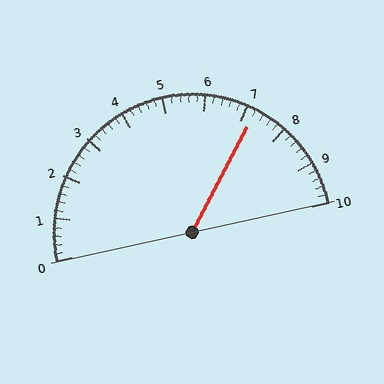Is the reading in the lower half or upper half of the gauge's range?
The reading is in the upper half of the range (0 to 10).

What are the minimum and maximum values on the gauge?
The gauge ranges from 0 to 10.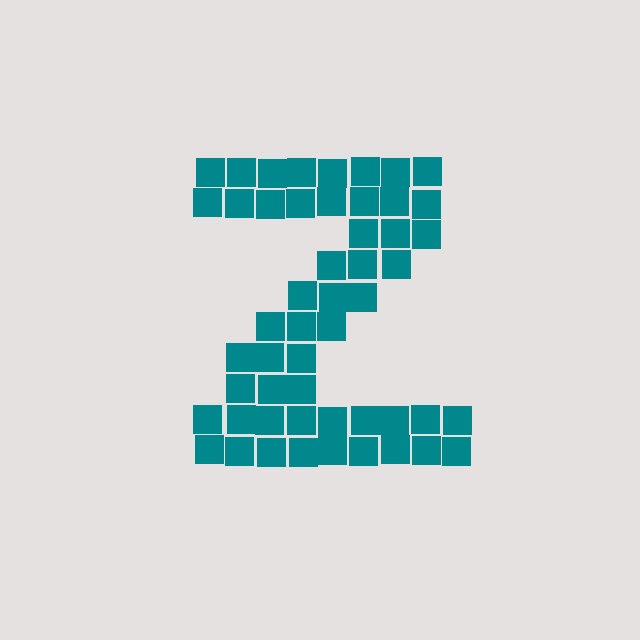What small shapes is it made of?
It is made of small squares.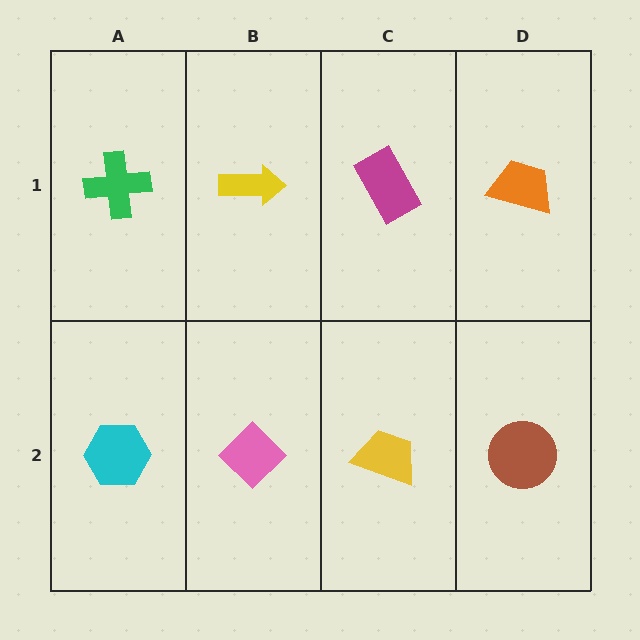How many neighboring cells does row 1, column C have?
3.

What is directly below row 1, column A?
A cyan hexagon.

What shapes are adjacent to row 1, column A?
A cyan hexagon (row 2, column A), a yellow arrow (row 1, column B).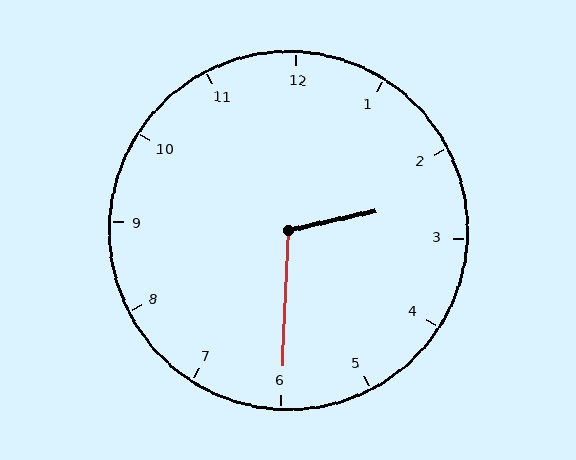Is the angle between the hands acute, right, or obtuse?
It is obtuse.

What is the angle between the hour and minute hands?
Approximately 105 degrees.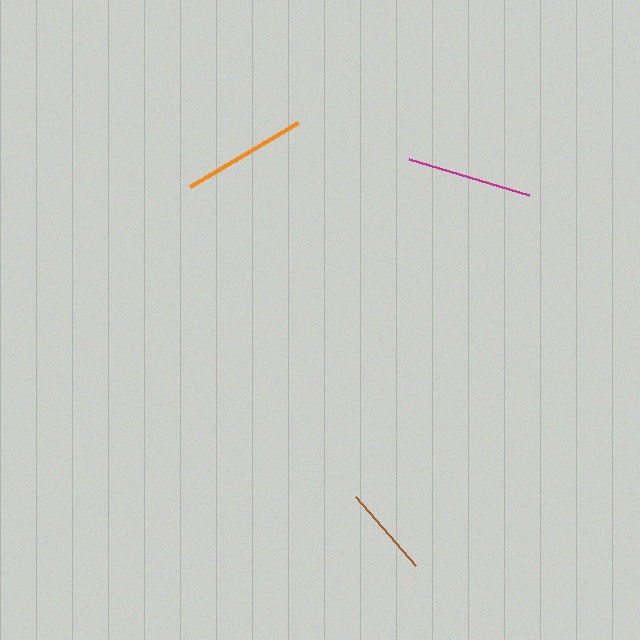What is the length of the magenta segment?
The magenta segment is approximately 125 pixels long.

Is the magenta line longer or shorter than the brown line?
The magenta line is longer than the brown line.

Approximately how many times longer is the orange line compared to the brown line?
The orange line is approximately 1.4 times the length of the brown line.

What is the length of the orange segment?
The orange segment is approximately 126 pixels long.